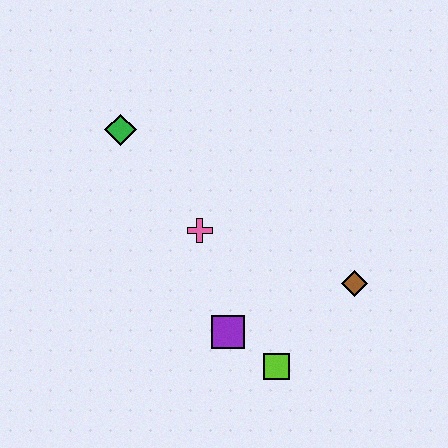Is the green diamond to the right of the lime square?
No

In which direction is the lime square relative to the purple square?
The lime square is to the right of the purple square.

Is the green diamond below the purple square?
No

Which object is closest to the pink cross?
The purple square is closest to the pink cross.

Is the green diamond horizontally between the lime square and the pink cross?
No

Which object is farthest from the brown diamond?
The green diamond is farthest from the brown diamond.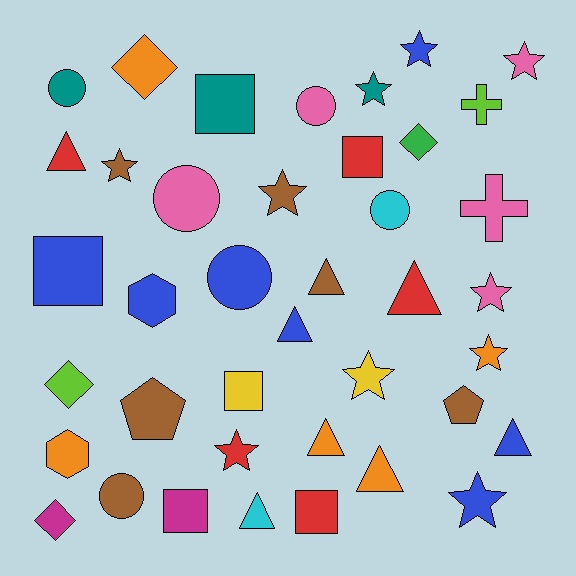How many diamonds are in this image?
There are 4 diamonds.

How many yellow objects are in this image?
There are 2 yellow objects.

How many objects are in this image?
There are 40 objects.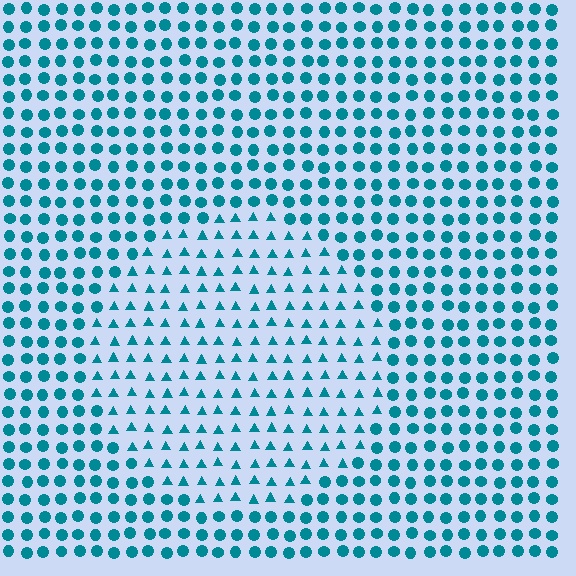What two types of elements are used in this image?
The image uses triangles inside the circle region and circles outside it.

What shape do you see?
I see a circle.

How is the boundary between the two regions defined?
The boundary is defined by a change in element shape: triangles inside vs. circles outside. All elements share the same color and spacing.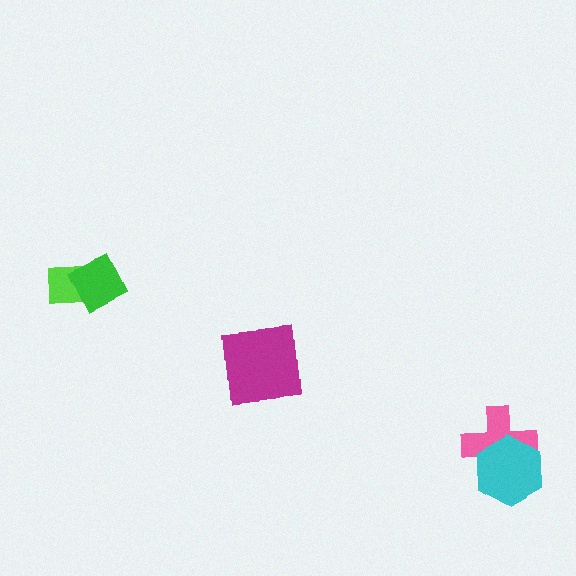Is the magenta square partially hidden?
No, no other shape covers it.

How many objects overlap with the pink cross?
1 object overlaps with the pink cross.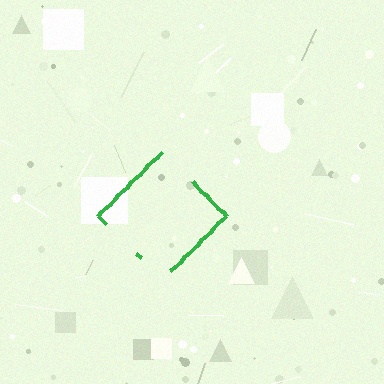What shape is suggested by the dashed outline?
The dashed outline suggests a diamond.